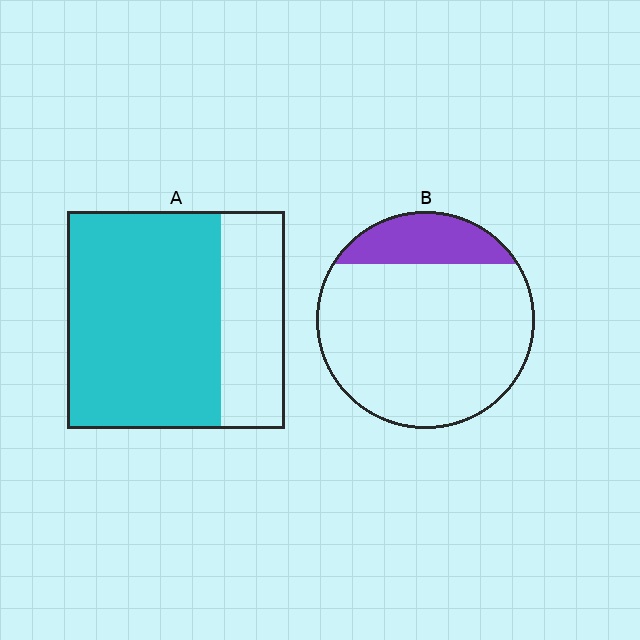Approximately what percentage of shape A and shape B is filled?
A is approximately 70% and B is approximately 20%.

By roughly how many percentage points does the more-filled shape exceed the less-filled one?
By roughly 50 percentage points (A over B).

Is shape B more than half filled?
No.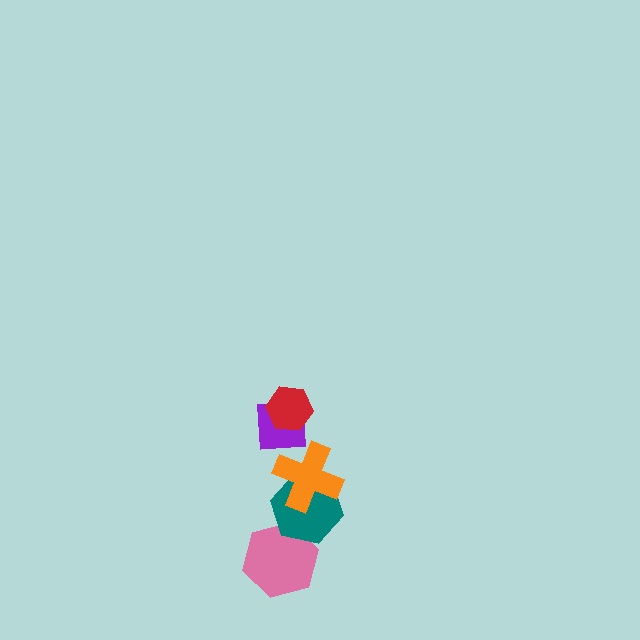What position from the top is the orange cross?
The orange cross is 3rd from the top.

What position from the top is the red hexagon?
The red hexagon is 1st from the top.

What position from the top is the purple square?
The purple square is 2nd from the top.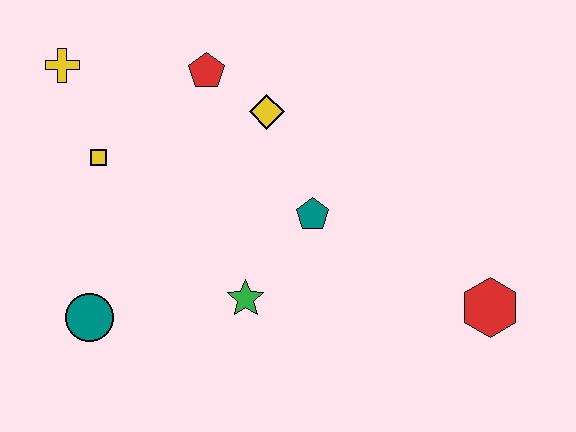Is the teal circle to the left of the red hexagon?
Yes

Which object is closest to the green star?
The teal pentagon is closest to the green star.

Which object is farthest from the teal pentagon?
The yellow cross is farthest from the teal pentagon.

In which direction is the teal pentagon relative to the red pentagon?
The teal pentagon is below the red pentagon.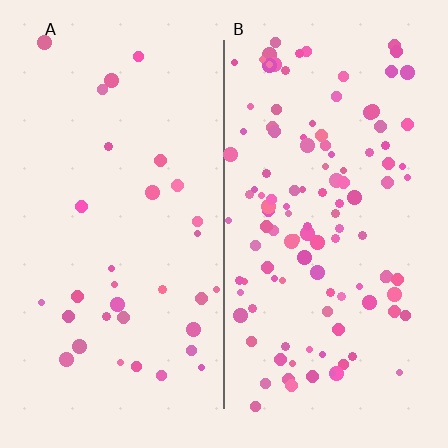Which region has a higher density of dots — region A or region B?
B (the right).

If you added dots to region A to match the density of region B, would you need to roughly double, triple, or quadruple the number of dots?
Approximately quadruple.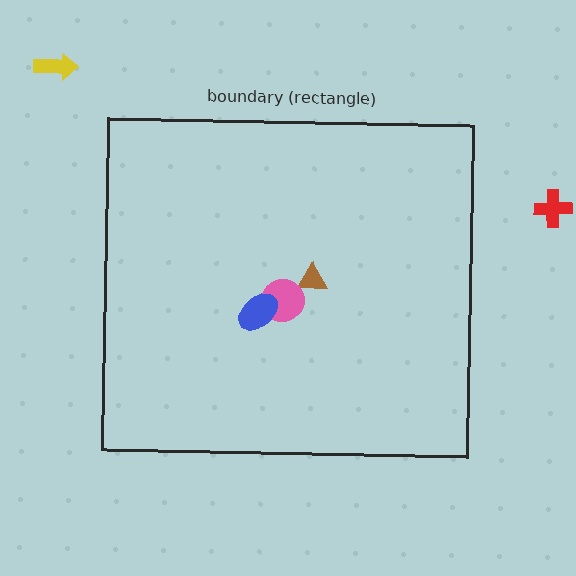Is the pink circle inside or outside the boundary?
Inside.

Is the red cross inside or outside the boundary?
Outside.